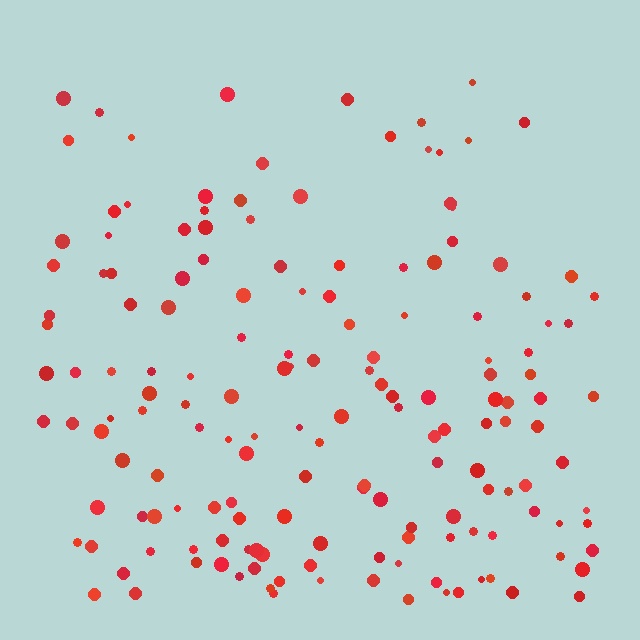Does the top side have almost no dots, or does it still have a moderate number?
Still a moderate number, just noticeably fewer than the bottom.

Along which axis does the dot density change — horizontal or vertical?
Vertical.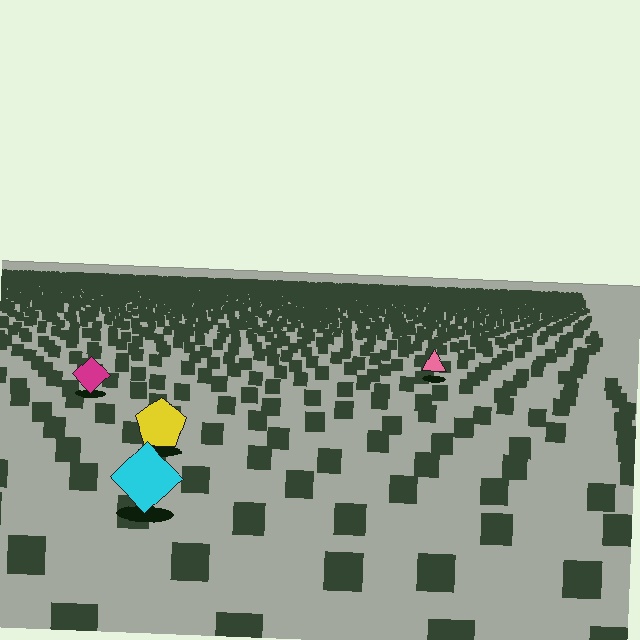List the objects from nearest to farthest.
From nearest to farthest: the cyan diamond, the yellow pentagon, the magenta diamond, the pink triangle.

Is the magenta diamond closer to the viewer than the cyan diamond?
No. The cyan diamond is closer — you can tell from the texture gradient: the ground texture is coarser near it.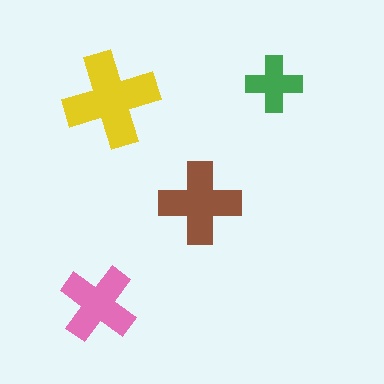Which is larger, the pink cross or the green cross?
The pink one.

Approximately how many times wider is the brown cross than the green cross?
About 1.5 times wider.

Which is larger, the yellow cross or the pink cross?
The yellow one.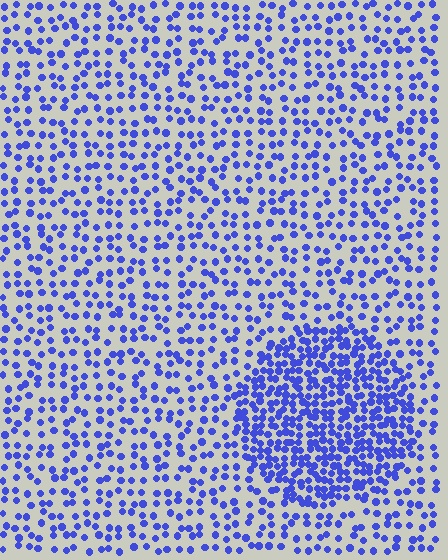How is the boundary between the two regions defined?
The boundary is defined by a change in element density (approximately 2.2x ratio). All elements are the same color, size, and shape.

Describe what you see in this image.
The image contains small blue elements arranged at two different densities. A circle-shaped region is visible where the elements are more densely packed than the surrounding area.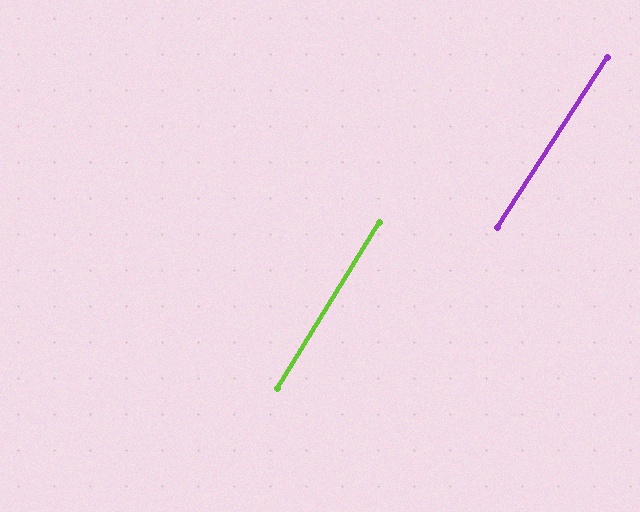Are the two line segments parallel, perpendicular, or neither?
Parallel — their directions differ by only 1.5°.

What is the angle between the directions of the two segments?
Approximately 2 degrees.